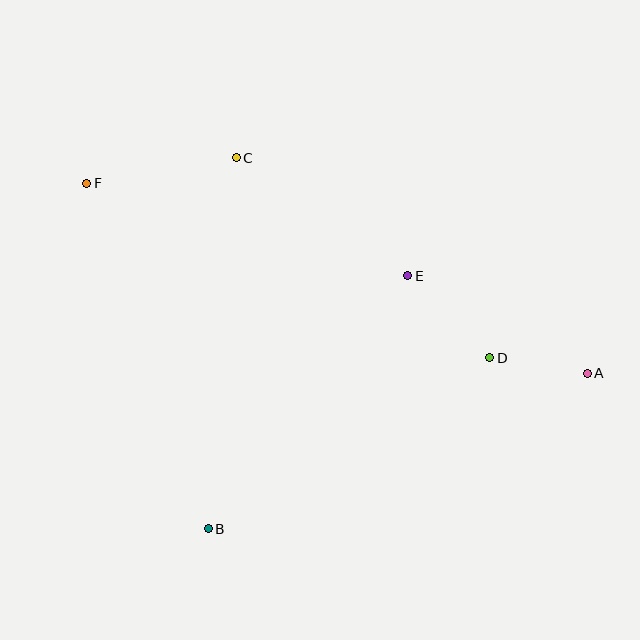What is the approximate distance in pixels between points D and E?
The distance between D and E is approximately 116 pixels.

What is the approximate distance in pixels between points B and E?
The distance between B and E is approximately 323 pixels.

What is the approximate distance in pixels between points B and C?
The distance between B and C is approximately 372 pixels.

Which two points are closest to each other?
Points A and D are closest to each other.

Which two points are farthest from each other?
Points A and F are farthest from each other.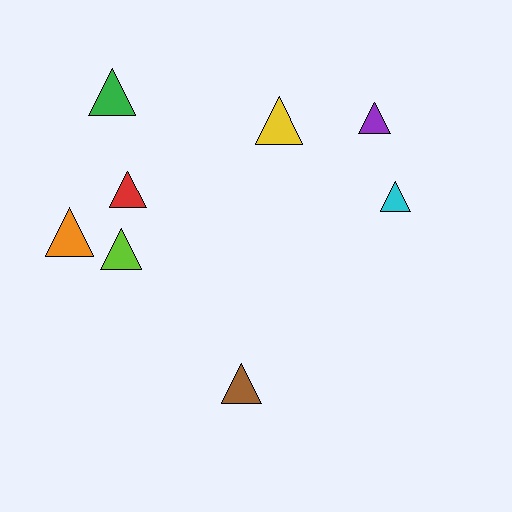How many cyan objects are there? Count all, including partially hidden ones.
There is 1 cyan object.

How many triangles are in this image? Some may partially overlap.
There are 8 triangles.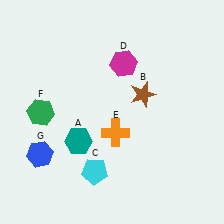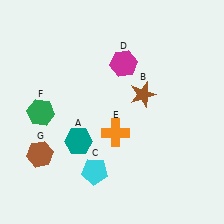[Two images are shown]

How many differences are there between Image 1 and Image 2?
There is 1 difference between the two images.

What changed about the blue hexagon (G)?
In Image 1, G is blue. In Image 2, it changed to brown.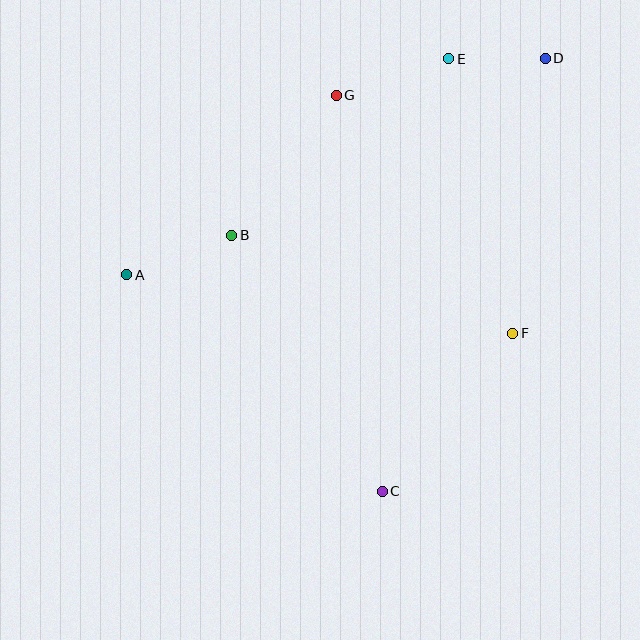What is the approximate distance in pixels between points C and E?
The distance between C and E is approximately 438 pixels.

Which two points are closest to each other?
Points D and E are closest to each other.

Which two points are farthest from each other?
Points A and D are farthest from each other.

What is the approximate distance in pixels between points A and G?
The distance between A and G is approximately 276 pixels.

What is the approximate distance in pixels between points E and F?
The distance between E and F is approximately 282 pixels.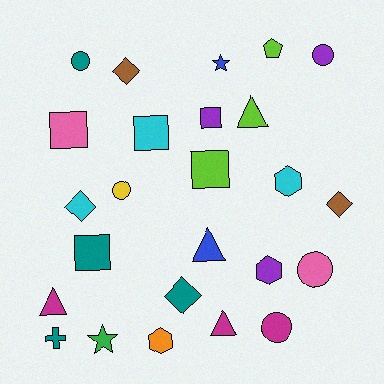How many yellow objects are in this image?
There is 1 yellow object.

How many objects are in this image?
There are 25 objects.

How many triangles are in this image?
There are 4 triangles.